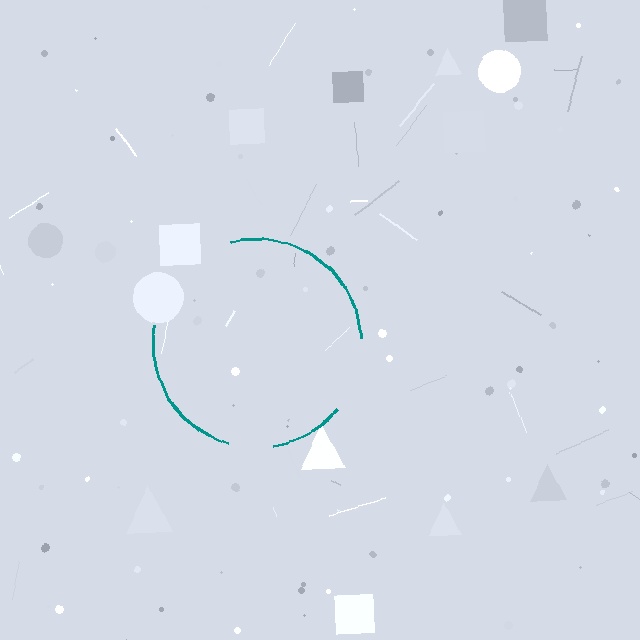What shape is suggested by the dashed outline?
The dashed outline suggests a circle.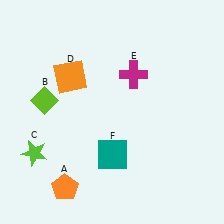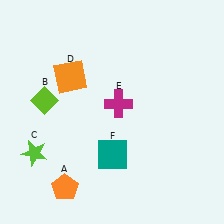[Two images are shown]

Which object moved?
The magenta cross (E) moved down.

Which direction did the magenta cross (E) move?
The magenta cross (E) moved down.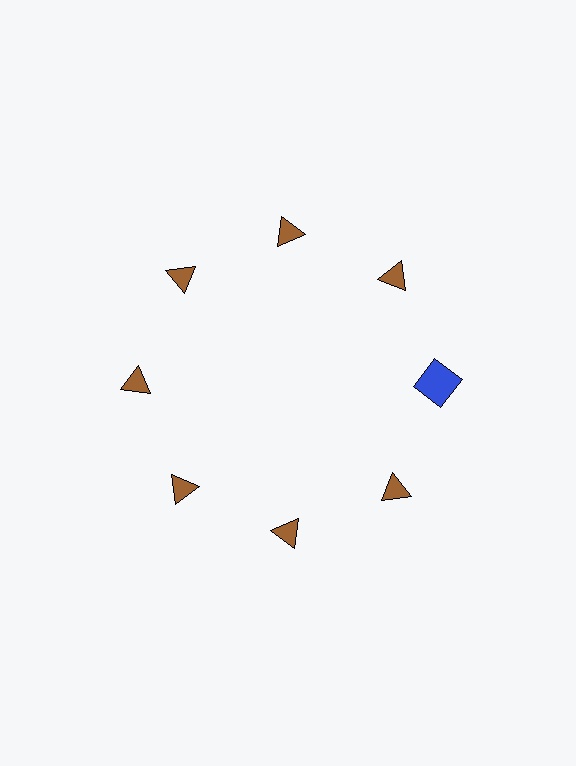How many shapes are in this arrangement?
There are 8 shapes arranged in a ring pattern.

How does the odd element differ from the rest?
It differs in both color (blue instead of brown) and shape (square instead of triangle).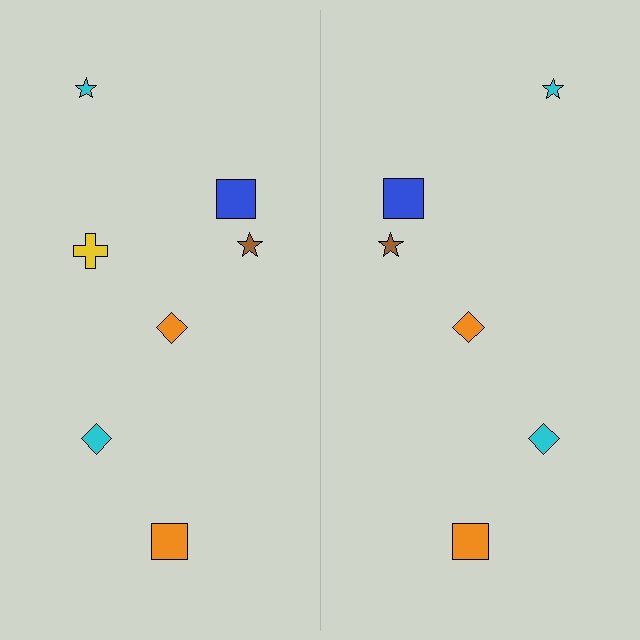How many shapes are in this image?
There are 13 shapes in this image.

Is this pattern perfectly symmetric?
No, the pattern is not perfectly symmetric. A yellow cross is missing from the right side.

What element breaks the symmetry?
A yellow cross is missing from the right side.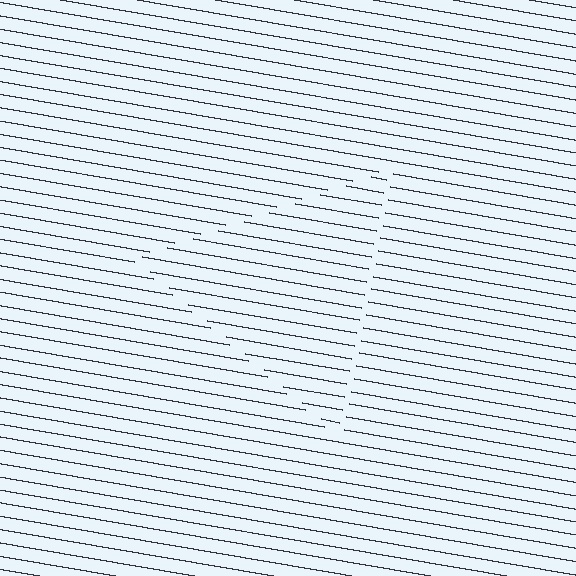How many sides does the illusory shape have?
3 sides — the line-ends trace a triangle.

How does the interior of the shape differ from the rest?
The interior of the shape contains the same grating, shifted by half a period — the contour is defined by the phase discontinuity where line-ends from the inner and outer gratings abut.